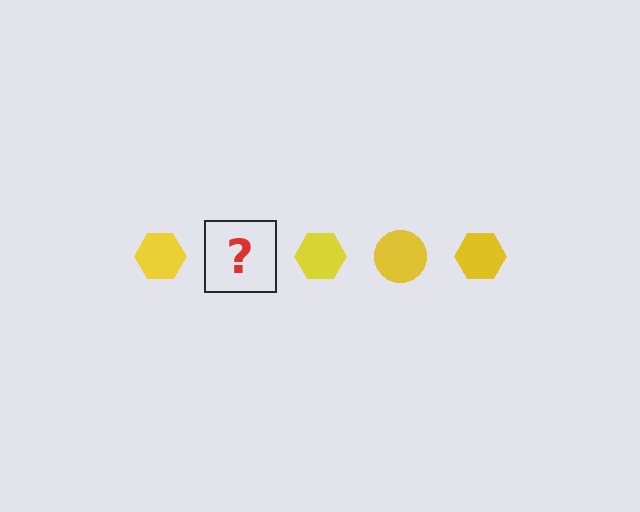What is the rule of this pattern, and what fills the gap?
The rule is that the pattern cycles through hexagon, circle shapes in yellow. The gap should be filled with a yellow circle.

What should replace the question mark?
The question mark should be replaced with a yellow circle.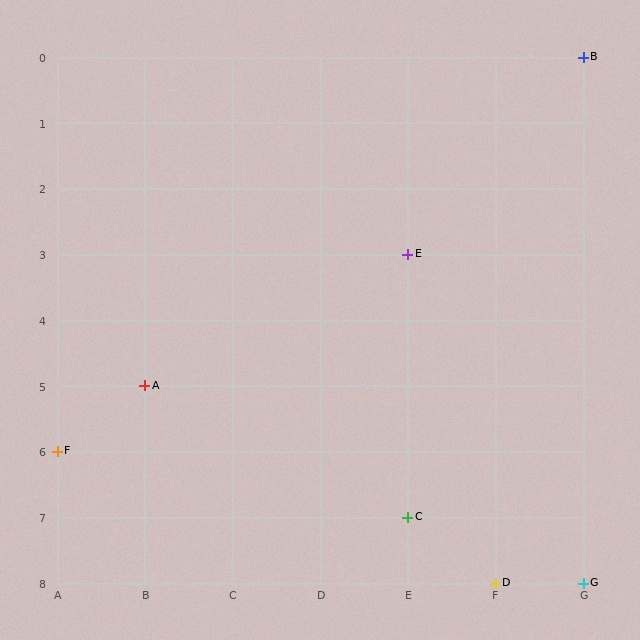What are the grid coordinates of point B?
Point B is at grid coordinates (G, 0).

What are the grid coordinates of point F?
Point F is at grid coordinates (A, 6).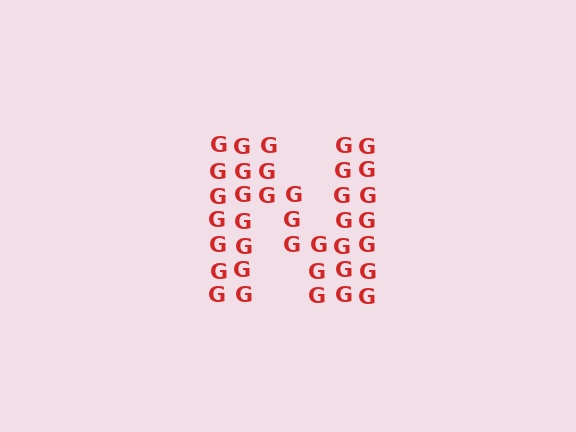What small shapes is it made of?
It is made of small letter G's.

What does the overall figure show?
The overall figure shows the letter N.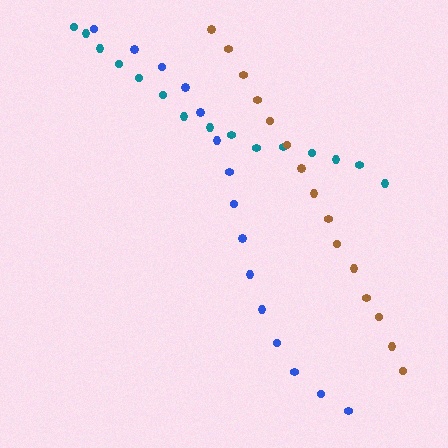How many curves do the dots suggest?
There are 3 distinct paths.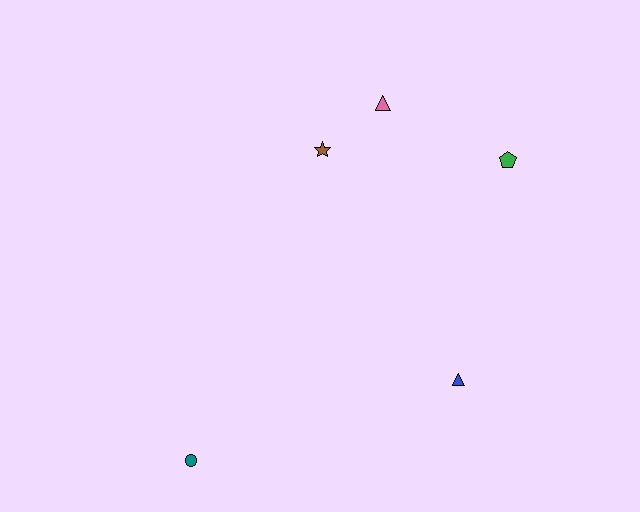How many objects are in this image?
There are 5 objects.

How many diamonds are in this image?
There are no diamonds.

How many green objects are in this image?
There is 1 green object.